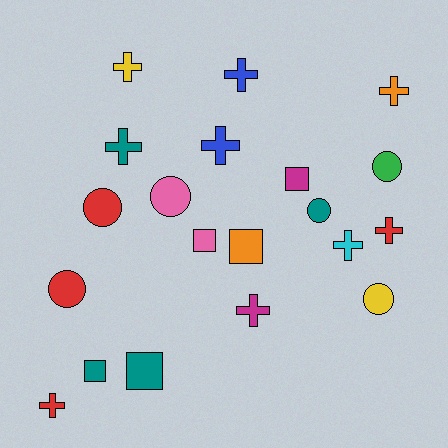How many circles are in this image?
There are 6 circles.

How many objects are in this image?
There are 20 objects.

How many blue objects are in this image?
There are 2 blue objects.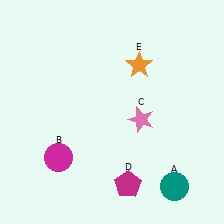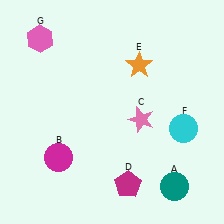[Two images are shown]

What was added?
A cyan circle (F), a pink hexagon (G) were added in Image 2.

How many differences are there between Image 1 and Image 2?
There are 2 differences between the two images.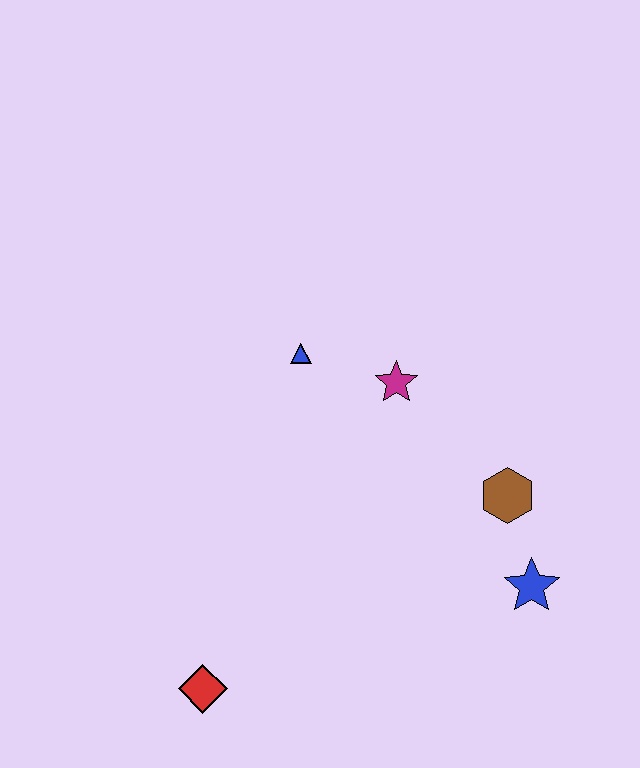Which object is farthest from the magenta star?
The red diamond is farthest from the magenta star.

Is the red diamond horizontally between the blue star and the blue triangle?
No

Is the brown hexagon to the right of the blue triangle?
Yes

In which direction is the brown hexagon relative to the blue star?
The brown hexagon is above the blue star.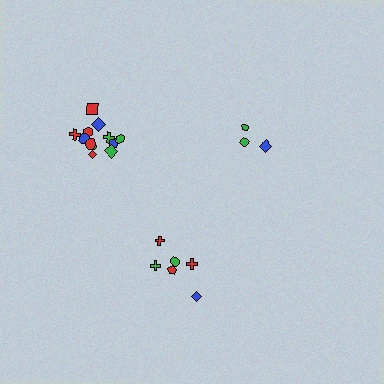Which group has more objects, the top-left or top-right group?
The top-left group.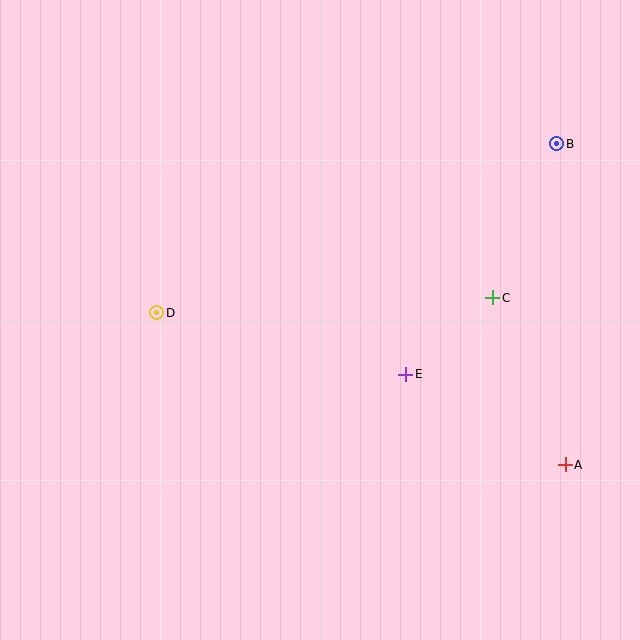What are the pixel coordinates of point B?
Point B is at (557, 144).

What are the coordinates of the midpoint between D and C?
The midpoint between D and C is at (325, 305).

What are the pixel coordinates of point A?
Point A is at (565, 465).